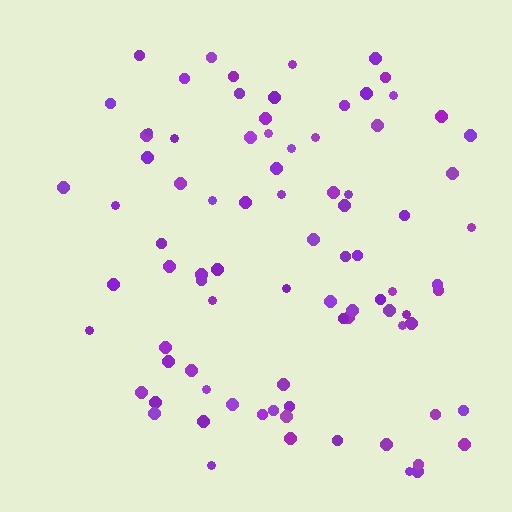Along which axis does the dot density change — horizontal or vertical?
Horizontal.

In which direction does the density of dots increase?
From left to right, with the right side densest.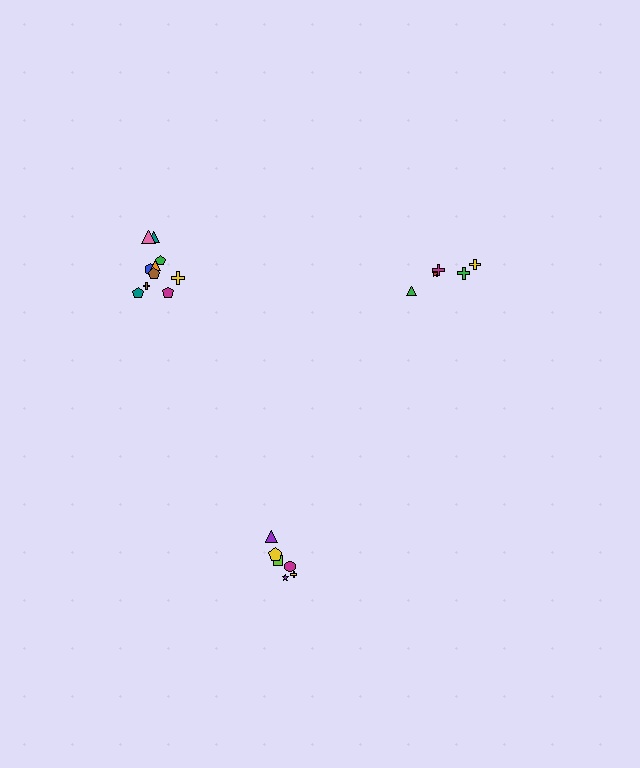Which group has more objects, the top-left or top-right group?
The top-left group.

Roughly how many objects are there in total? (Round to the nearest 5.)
Roughly 20 objects in total.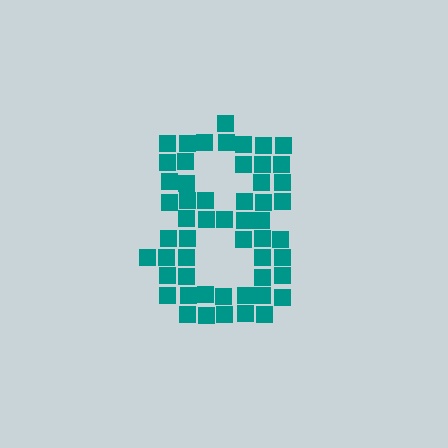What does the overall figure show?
The overall figure shows the digit 8.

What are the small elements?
The small elements are squares.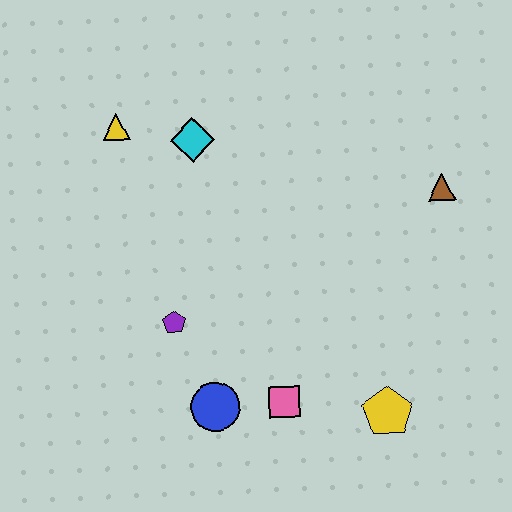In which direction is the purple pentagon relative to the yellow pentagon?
The purple pentagon is to the left of the yellow pentagon.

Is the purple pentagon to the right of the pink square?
No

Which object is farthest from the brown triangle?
The yellow triangle is farthest from the brown triangle.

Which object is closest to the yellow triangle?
The cyan diamond is closest to the yellow triangle.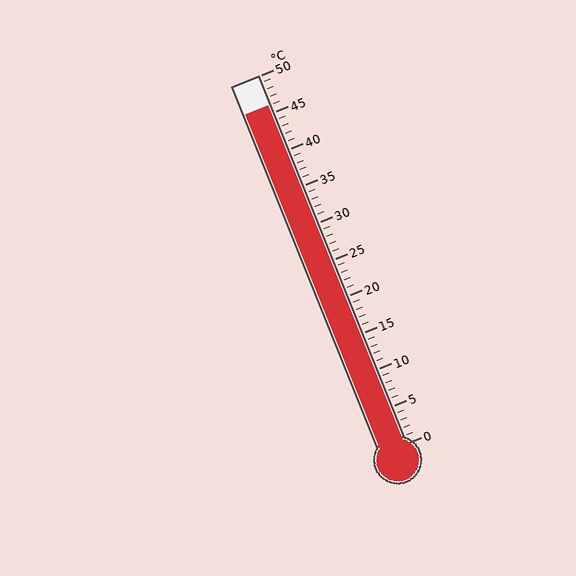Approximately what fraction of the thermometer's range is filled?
The thermometer is filled to approximately 90% of its range.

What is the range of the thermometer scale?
The thermometer scale ranges from 0°C to 50°C.